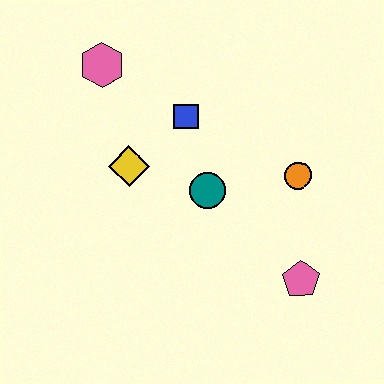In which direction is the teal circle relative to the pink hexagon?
The teal circle is below the pink hexagon.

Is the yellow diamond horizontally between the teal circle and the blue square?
No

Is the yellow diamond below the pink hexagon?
Yes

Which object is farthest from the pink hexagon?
The pink pentagon is farthest from the pink hexagon.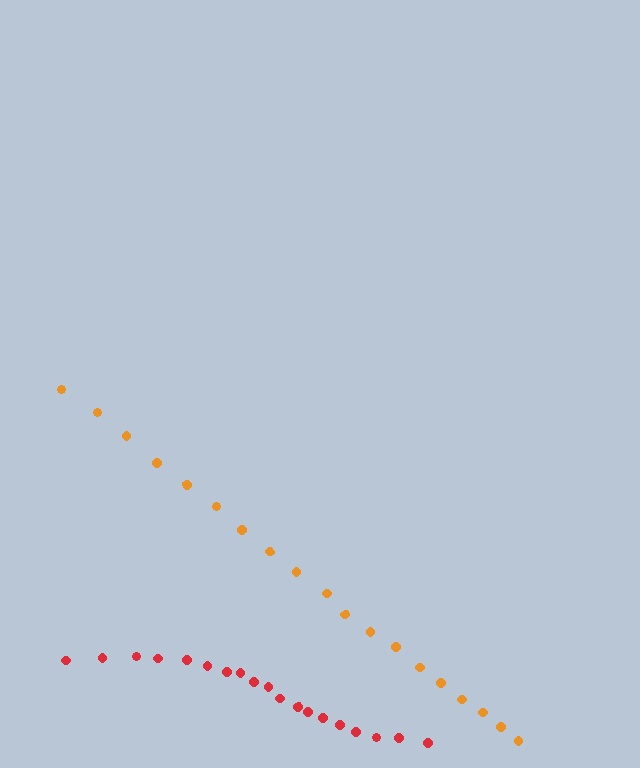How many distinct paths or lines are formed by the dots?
There are 2 distinct paths.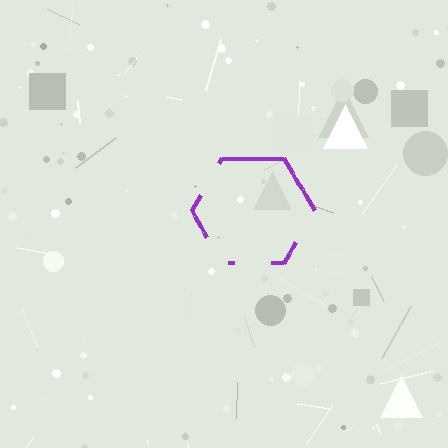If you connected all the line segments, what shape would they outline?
They would outline a hexagon.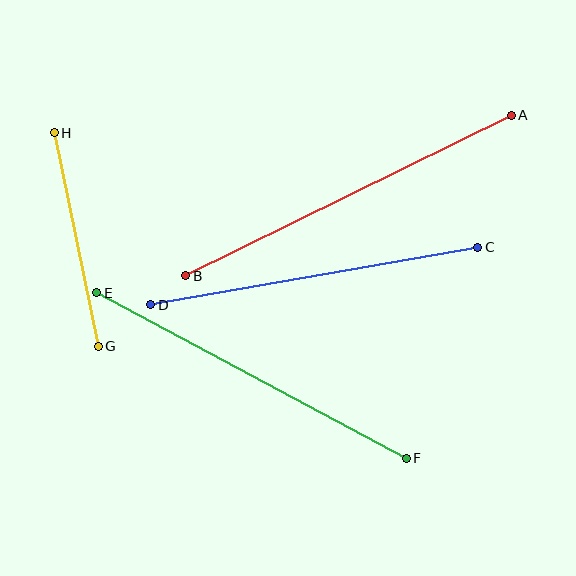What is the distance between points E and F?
The distance is approximately 351 pixels.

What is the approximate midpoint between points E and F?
The midpoint is at approximately (251, 376) pixels.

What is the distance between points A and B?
The distance is approximately 363 pixels.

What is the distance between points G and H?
The distance is approximately 218 pixels.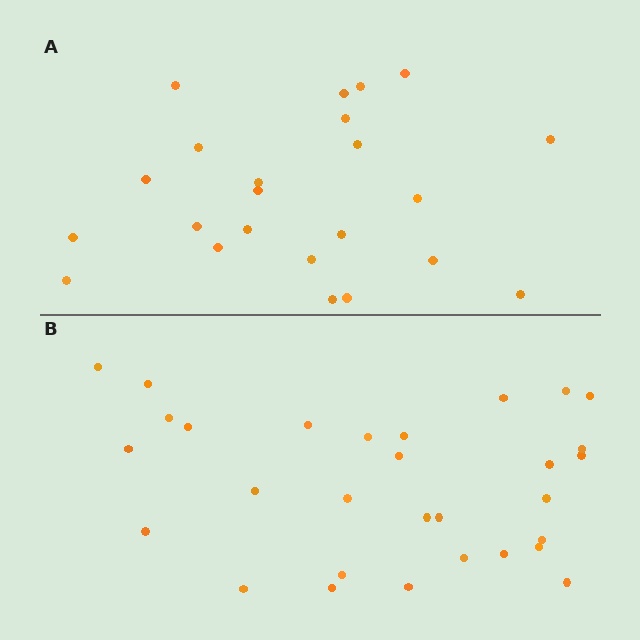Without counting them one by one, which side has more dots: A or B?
Region B (the bottom region) has more dots.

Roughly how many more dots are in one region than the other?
Region B has roughly 8 or so more dots than region A.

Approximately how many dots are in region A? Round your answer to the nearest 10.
About 20 dots. (The exact count is 23, which rounds to 20.)